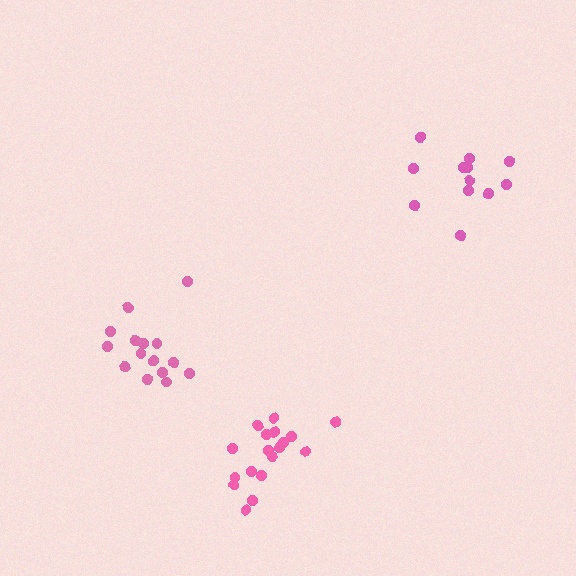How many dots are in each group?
Group 1: 15 dots, Group 2: 12 dots, Group 3: 18 dots (45 total).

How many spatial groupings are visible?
There are 3 spatial groupings.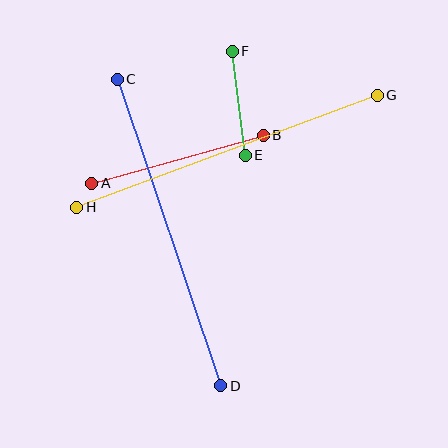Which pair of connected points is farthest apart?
Points C and D are farthest apart.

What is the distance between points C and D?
The distance is approximately 323 pixels.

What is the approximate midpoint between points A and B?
The midpoint is at approximately (177, 159) pixels.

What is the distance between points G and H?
The distance is approximately 320 pixels.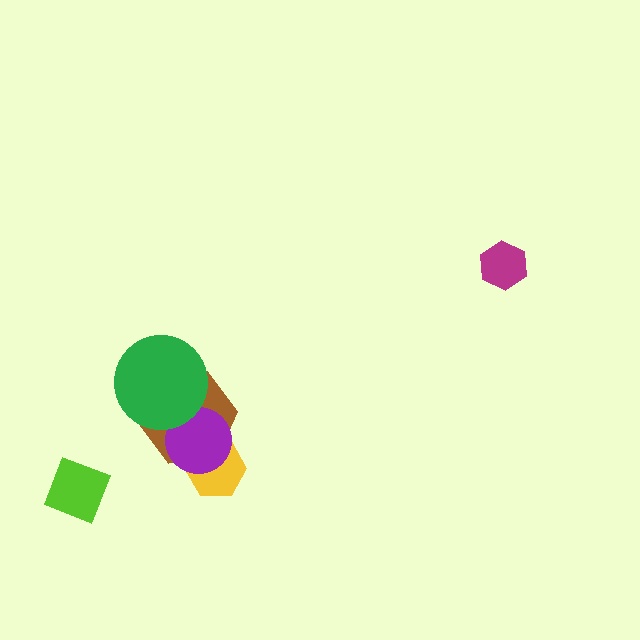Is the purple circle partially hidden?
Yes, it is partially covered by another shape.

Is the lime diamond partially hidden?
No, no other shape covers it.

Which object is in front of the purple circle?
The green circle is in front of the purple circle.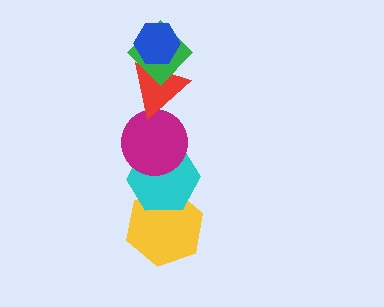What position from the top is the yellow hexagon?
The yellow hexagon is 6th from the top.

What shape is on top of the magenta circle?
The red triangle is on top of the magenta circle.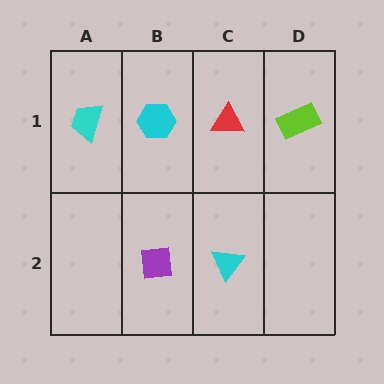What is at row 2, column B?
A purple square.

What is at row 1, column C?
A red triangle.